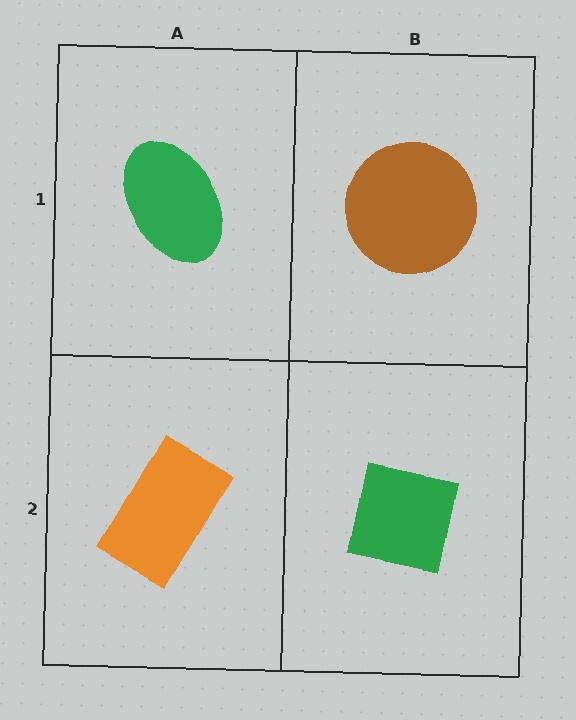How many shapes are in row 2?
2 shapes.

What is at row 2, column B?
A green square.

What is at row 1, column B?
A brown circle.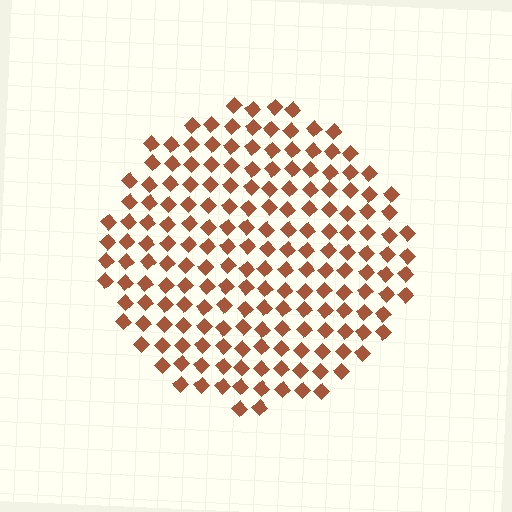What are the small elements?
The small elements are diamonds.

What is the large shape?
The large shape is a circle.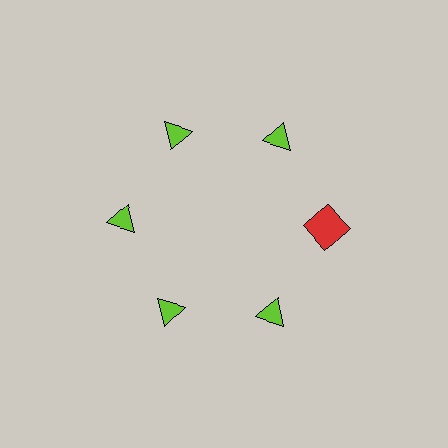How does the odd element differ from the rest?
It differs in both color (red instead of lime) and shape (square instead of triangle).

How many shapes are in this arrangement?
There are 6 shapes arranged in a ring pattern.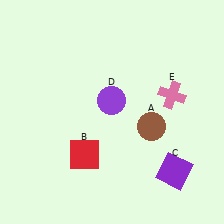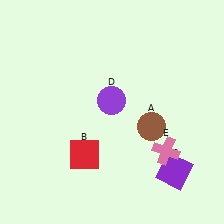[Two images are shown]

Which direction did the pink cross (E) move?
The pink cross (E) moved down.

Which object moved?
The pink cross (E) moved down.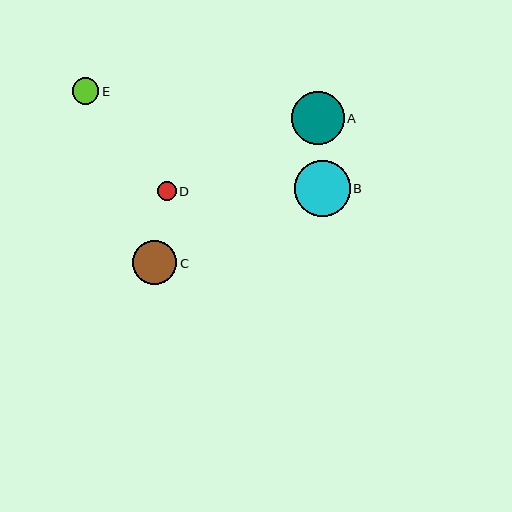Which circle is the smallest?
Circle D is the smallest with a size of approximately 19 pixels.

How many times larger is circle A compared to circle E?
Circle A is approximately 2.0 times the size of circle E.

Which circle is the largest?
Circle B is the largest with a size of approximately 56 pixels.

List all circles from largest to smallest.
From largest to smallest: B, A, C, E, D.